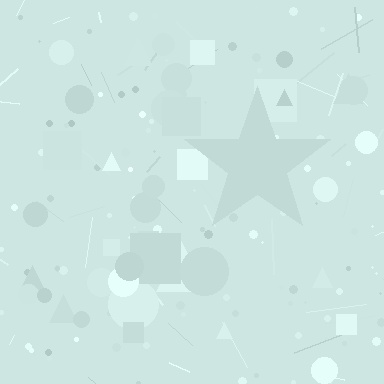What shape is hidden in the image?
A star is hidden in the image.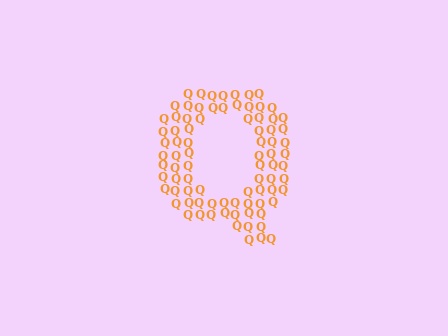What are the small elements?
The small elements are letter Q's.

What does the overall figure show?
The overall figure shows the letter Q.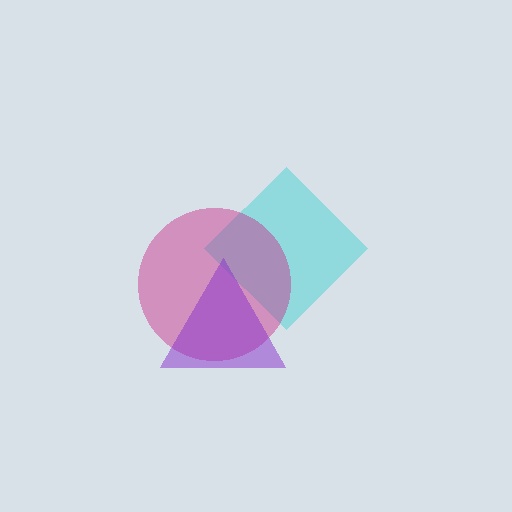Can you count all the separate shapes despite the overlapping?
Yes, there are 3 separate shapes.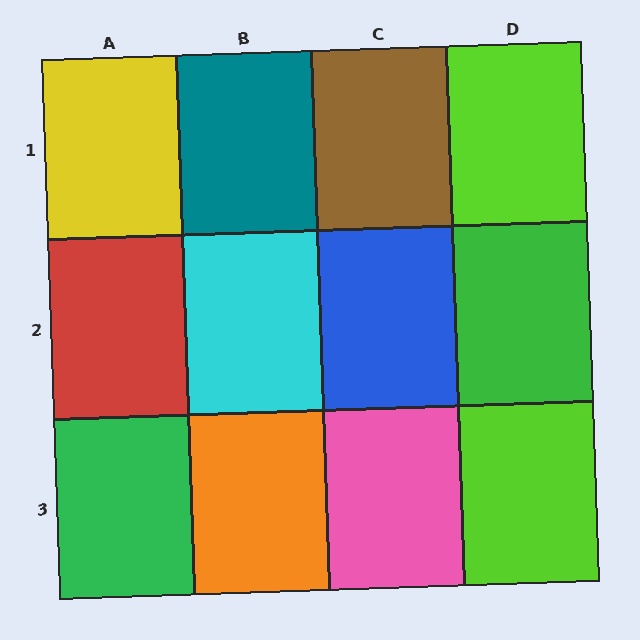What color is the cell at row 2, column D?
Green.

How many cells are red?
1 cell is red.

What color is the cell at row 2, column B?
Cyan.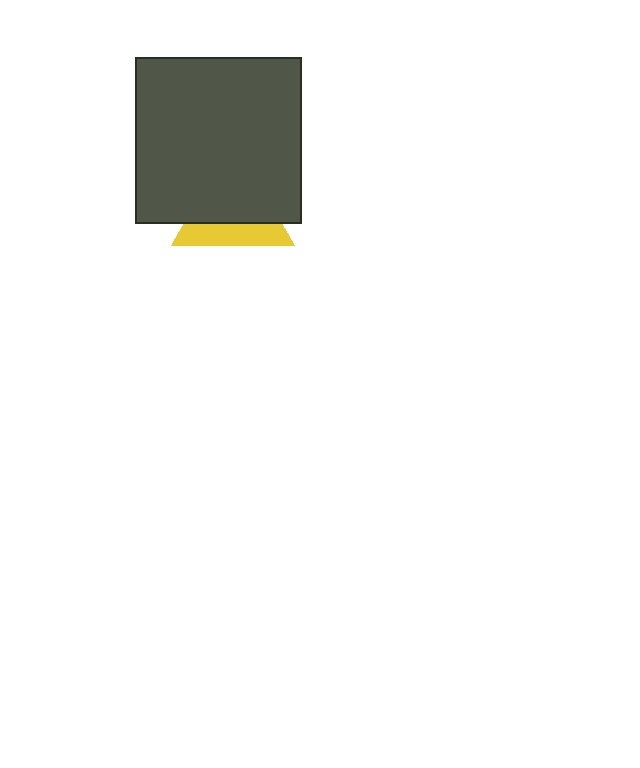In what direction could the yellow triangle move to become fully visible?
The yellow triangle could move down. That would shift it out from behind the dark gray square entirely.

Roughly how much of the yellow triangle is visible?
A small part of it is visible (roughly 37%).